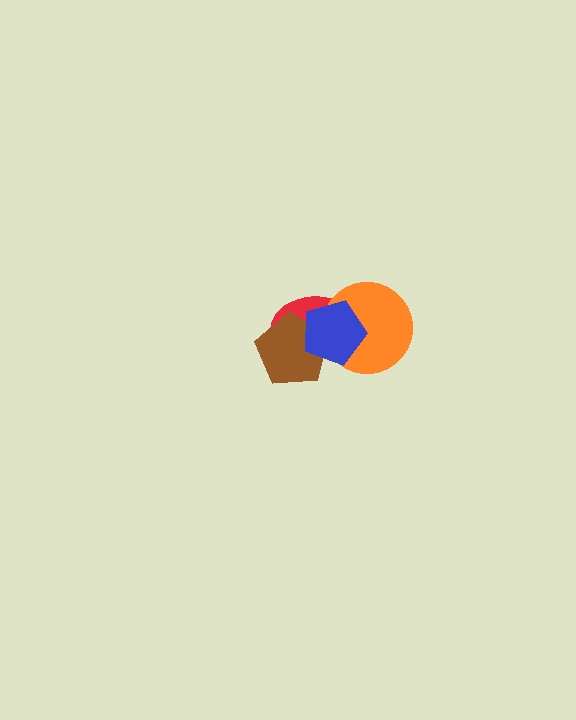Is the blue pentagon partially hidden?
No, no other shape covers it.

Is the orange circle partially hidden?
Yes, it is partially covered by another shape.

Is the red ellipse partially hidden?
Yes, it is partially covered by another shape.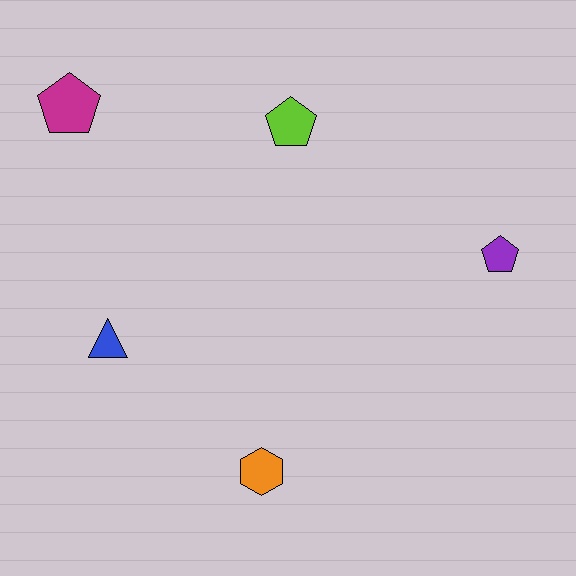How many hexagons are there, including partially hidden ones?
There is 1 hexagon.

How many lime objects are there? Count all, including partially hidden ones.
There is 1 lime object.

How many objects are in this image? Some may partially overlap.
There are 5 objects.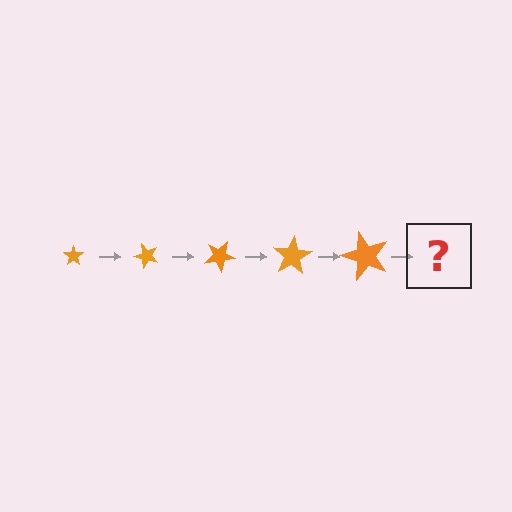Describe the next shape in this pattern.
It should be a star, larger than the previous one and rotated 250 degrees from the start.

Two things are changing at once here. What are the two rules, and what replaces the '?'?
The two rules are that the star grows larger each step and it rotates 50 degrees each step. The '?' should be a star, larger than the previous one and rotated 250 degrees from the start.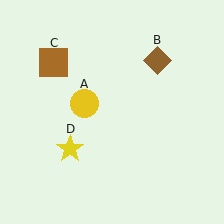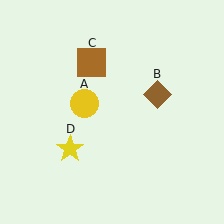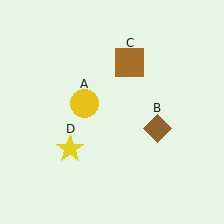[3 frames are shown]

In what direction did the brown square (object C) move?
The brown square (object C) moved right.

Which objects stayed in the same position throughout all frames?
Yellow circle (object A) and yellow star (object D) remained stationary.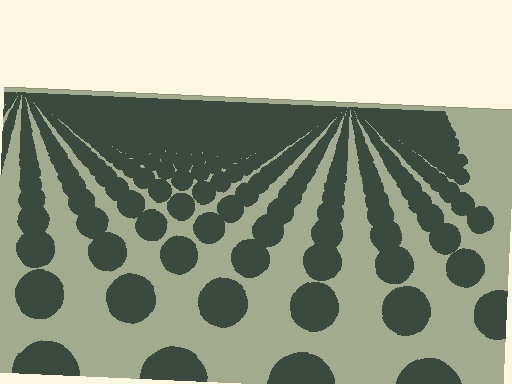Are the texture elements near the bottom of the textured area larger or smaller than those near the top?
Larger. Near the bottom, elements are closer to the viewer and appear at a bigger on-screen size.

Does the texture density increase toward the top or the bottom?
Density increases toward the top.